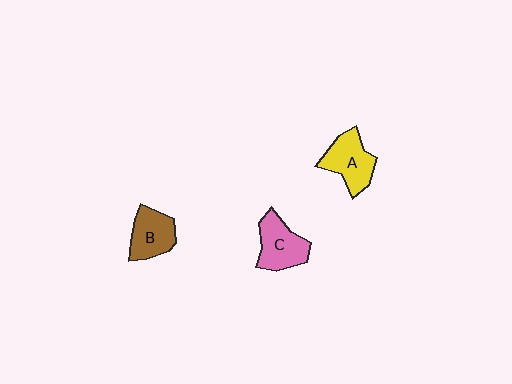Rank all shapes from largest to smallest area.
From largest to smallest: C (pink), A (yellow), B (brown).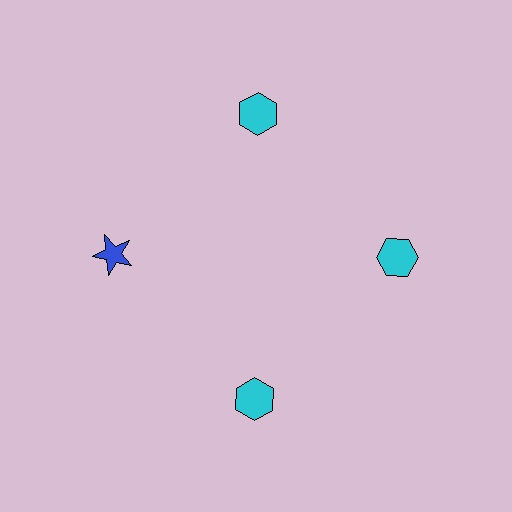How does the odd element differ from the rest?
It differs in both color (blue instead of cyan) and shape (star instead of hexagon).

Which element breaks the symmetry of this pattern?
The blue star at roughly the 9 o'clock position breaks the symmetry. All other shapes are cyan hexagons.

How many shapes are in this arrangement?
There are 4 shapes arranged in a ring pattern.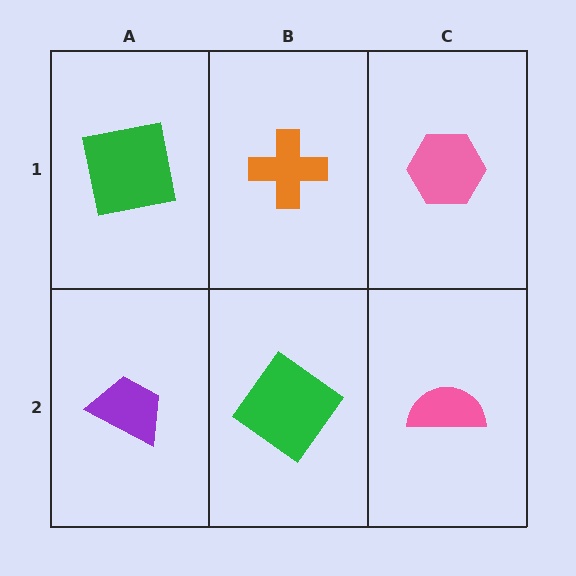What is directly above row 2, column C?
A pink hexagon.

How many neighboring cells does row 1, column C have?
2.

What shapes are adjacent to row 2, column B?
An orange cross (row 1, column B), a purple trapezoid (row 2, column A), a pink semicircle (row 2, column C).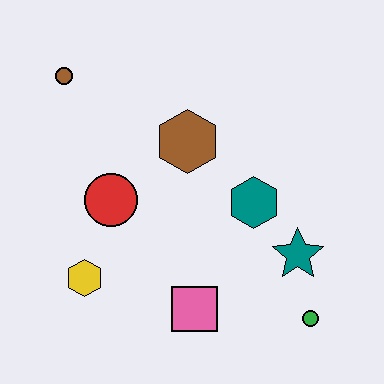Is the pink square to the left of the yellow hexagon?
No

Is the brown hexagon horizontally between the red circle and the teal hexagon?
Yes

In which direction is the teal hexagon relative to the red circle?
The teal hexagon is to the right of the red circle.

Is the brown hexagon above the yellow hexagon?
Yes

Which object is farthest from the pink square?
The brown circle is farthest from the pink square.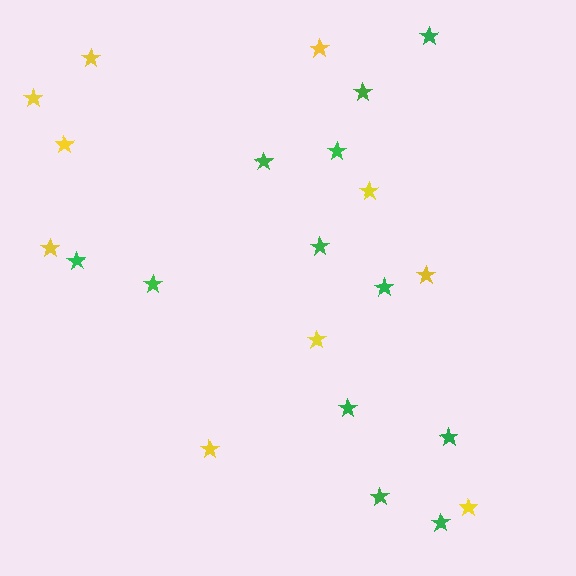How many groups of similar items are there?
There are 2 groups: one group of green stars (12) and one group of yellow stars (10).